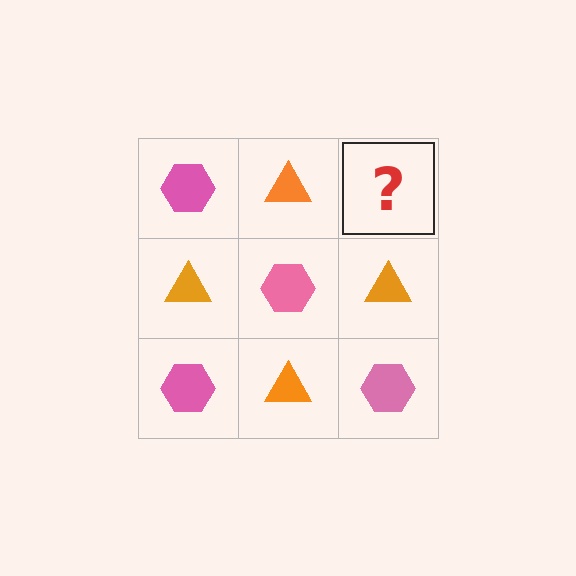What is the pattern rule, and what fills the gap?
The rule is that it alternates pink hexagon and orange triangle in a checkerboard pattern. The gap should be filled with a pink hexagon.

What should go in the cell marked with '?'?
The missing cell should contain a pink hexagon.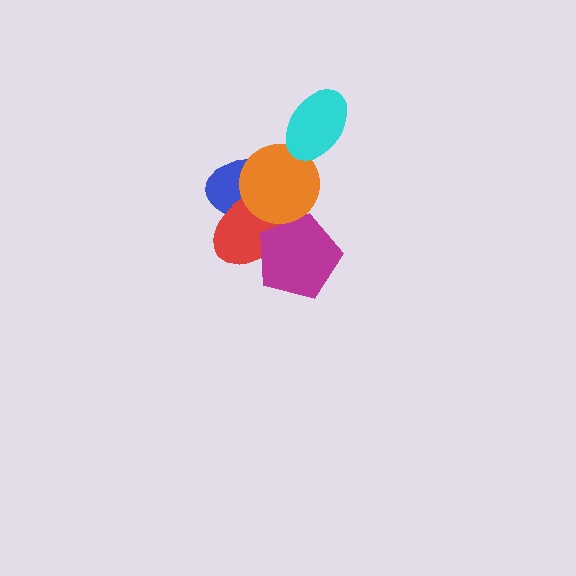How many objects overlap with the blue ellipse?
3 objects overlap with the blue ellipse.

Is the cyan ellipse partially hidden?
No, no other shape covers it.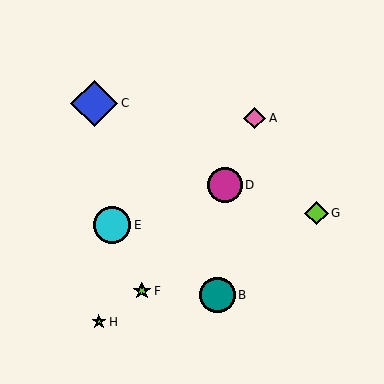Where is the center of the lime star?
The center of the lime star is at (99, 322).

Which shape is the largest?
The blue diamond (labeled C) is the largest.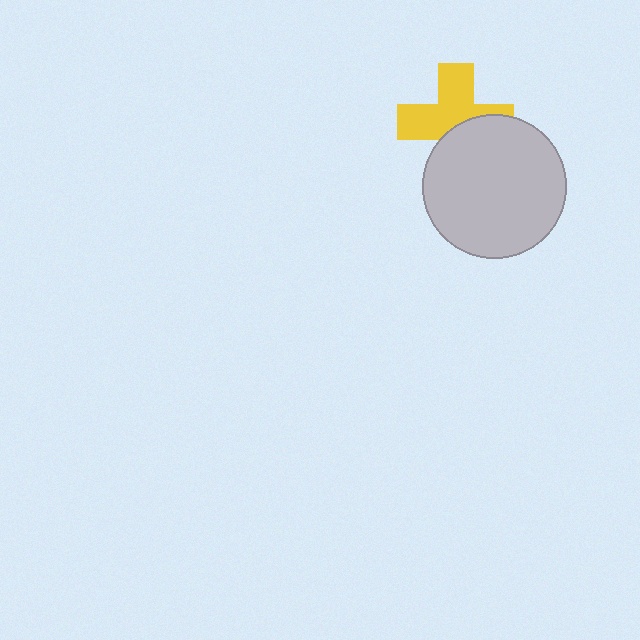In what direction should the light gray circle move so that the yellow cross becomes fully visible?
The light gray circle should move down. That is the shortest direction to clear the overlap and leave the yellow cross fully visible.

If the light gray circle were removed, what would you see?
You would see the complete yellow cross.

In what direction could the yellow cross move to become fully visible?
The yellow cross could move up. That would shift it out from behind the light gray circle entirely.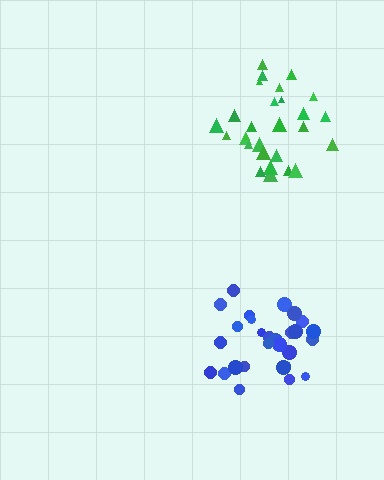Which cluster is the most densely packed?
Blue.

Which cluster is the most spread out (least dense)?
Green.